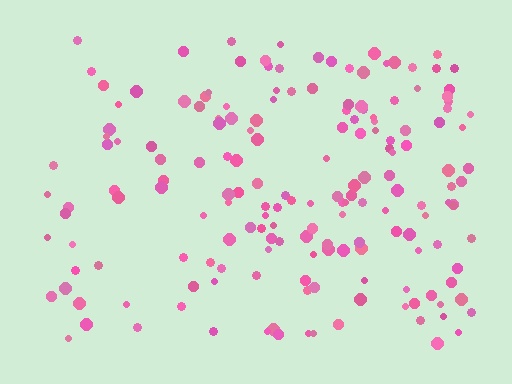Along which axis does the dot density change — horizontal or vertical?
Horizontal.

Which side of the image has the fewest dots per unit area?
The left.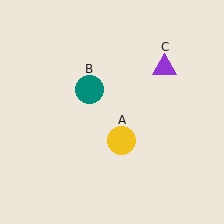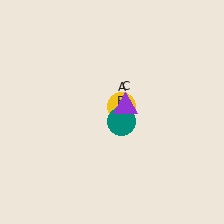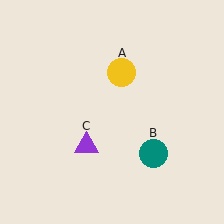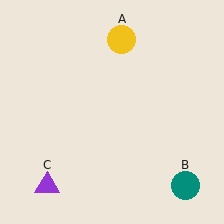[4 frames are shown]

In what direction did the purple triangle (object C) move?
The purple triangle (object C) moved down and to the left.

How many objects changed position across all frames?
3 objects changed position: yellow circle (object A), teal circle (object B), purple triangle (object C).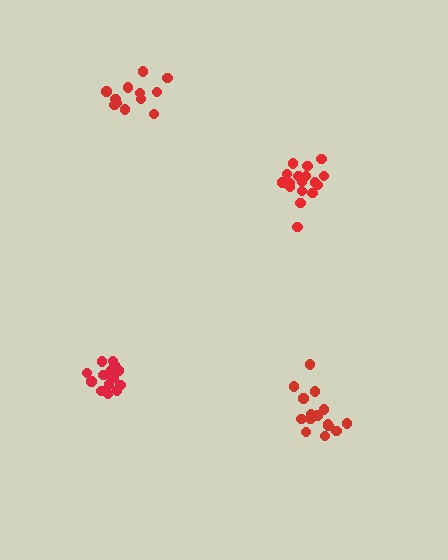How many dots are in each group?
Group 1: 12 dots, Group 2: 15 dots, Group 3: 17 dots, Group 4: 17 dots (61 total).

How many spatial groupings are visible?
There are 4 spatial groupings.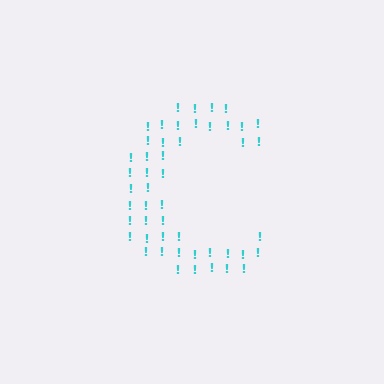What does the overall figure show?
The overall figure shows the letter C.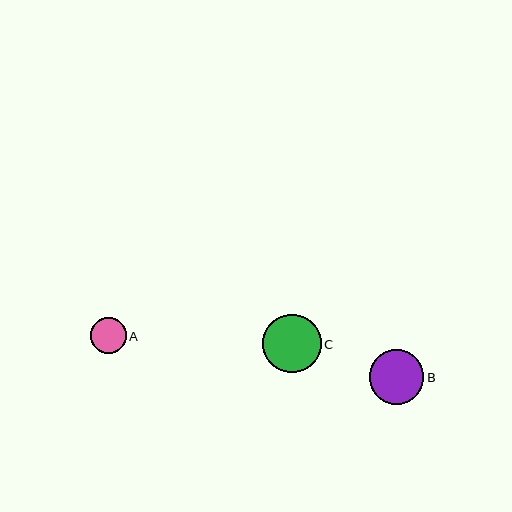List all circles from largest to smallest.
From largest to smallest: C, B, A.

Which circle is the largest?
Circle C is the largest with a size of approximately 58 pixels.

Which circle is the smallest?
Circle A is the smallest with a size of approximately 36 pixels.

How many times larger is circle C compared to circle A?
Circle C is approximately 1.6 times the size of circle A.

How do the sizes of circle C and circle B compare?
Circle C and circle B are approximately the same size.